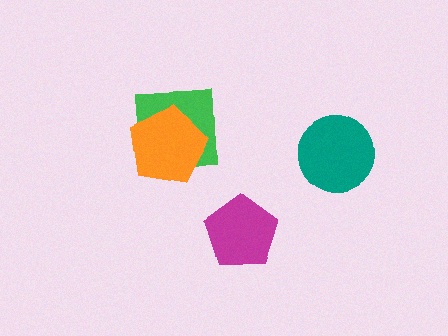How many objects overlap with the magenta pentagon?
0 objects overlap with the magenta pentagon.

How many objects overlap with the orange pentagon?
1 object overlaps with the orange pentagon.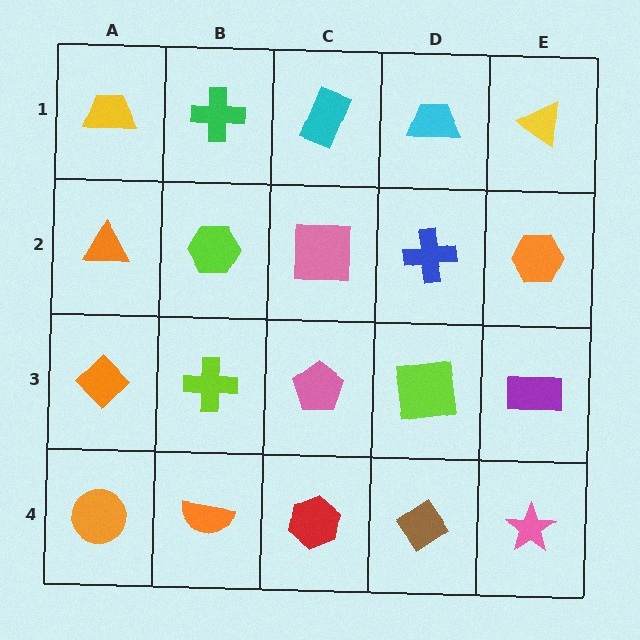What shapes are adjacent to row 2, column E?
A yellow triangle (row 1, column E), a purple rectangle (row 3, column E), a blue cross (row 2, column D).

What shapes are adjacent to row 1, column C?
A pink square (row 2, column C), a green cross (row 1, column B), a cyan trapezoid (row 1, column D).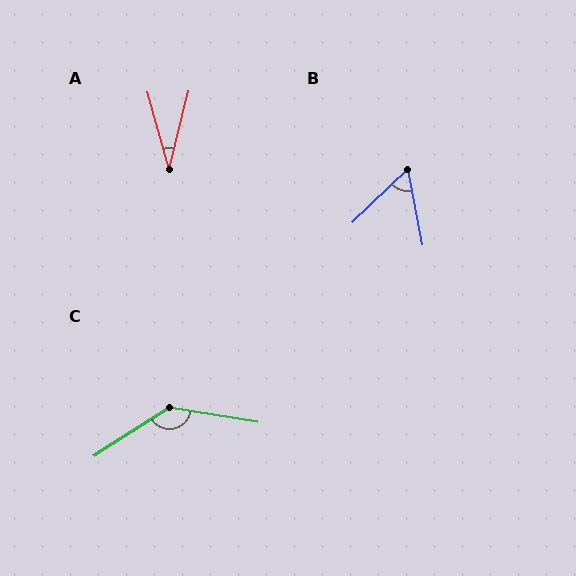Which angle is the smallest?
A, at approximately 29 degrees.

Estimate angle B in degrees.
Approximately 57 degrees.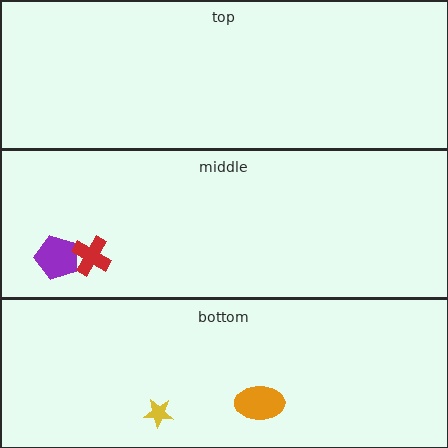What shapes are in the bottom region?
The orange ellipse, the yellow star.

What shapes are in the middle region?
The purple pentagon, the red cross.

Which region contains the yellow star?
The bottom region.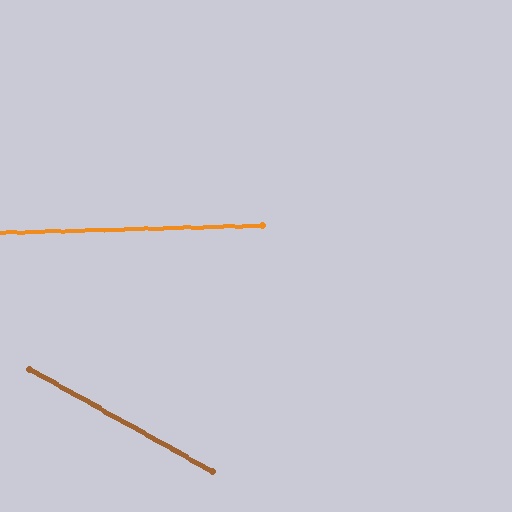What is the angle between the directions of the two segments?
Approximately 31 degrees.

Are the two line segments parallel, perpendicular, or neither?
Neither parallel nor perpendicular — they differ by about 31°.